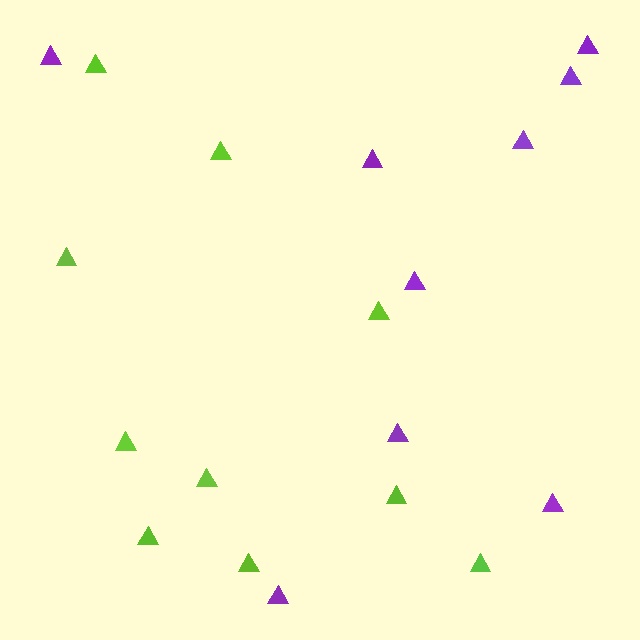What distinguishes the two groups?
There are 2 groups: one group of purple triangles (9) and one group of lime triangles (10).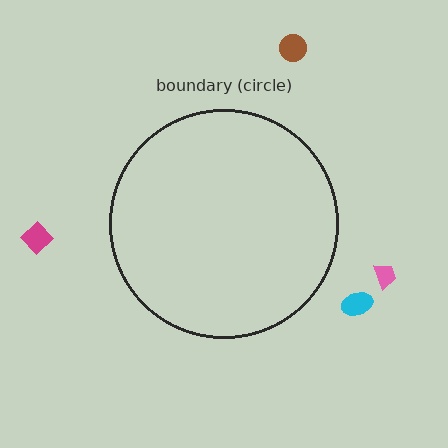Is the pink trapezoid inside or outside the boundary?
Outside.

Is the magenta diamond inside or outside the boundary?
Outside.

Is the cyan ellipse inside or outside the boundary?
Outside.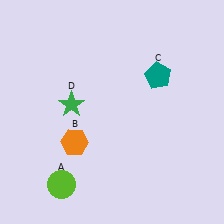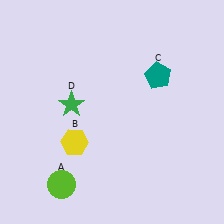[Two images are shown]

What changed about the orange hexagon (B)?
In Image 1, B is orange. In Image 2, it changed to yellow.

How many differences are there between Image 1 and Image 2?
There is 1 difference between the two images.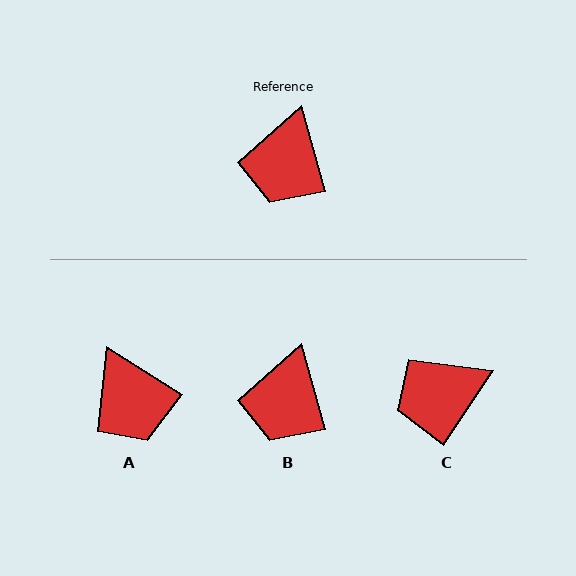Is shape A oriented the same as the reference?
No, it is off by about 42 degrees.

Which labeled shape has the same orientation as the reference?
B.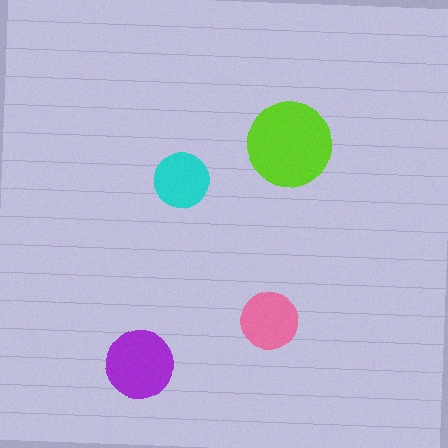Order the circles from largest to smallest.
the lime one, the purple one, the pink one, the cyan one.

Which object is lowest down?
The purple circle is bottommost.